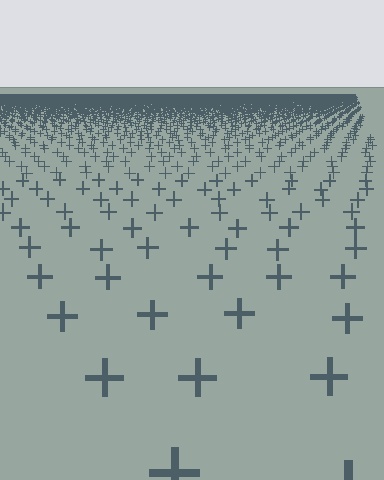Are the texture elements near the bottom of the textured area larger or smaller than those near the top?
Larger. Near the bottom, elements are closer to the viewer and appear at a bigger on-screen size.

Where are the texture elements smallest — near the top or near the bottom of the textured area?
Near the top.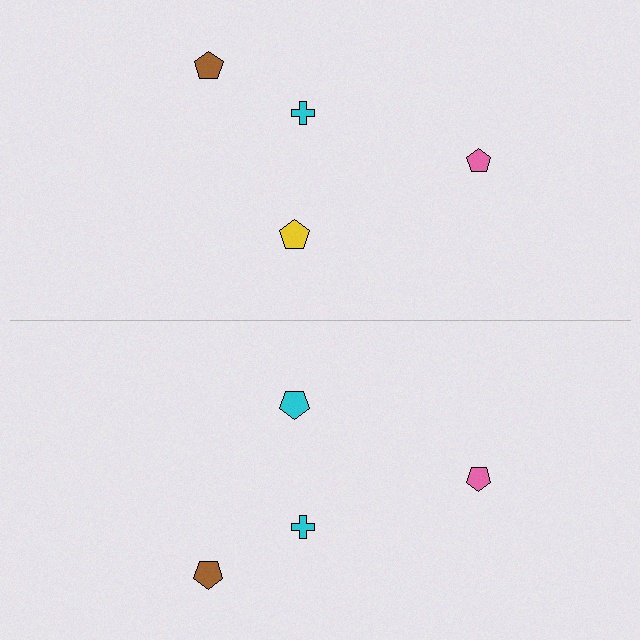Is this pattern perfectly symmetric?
No, the pattern is not perfectly symmetric. The cyan pentagon on the bottom side breaks the symmetry — its mirror counterpart is yellow.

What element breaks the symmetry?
The cyan pentagon on the bottom side breaks the symmetry — its mirror counterpart is yellow.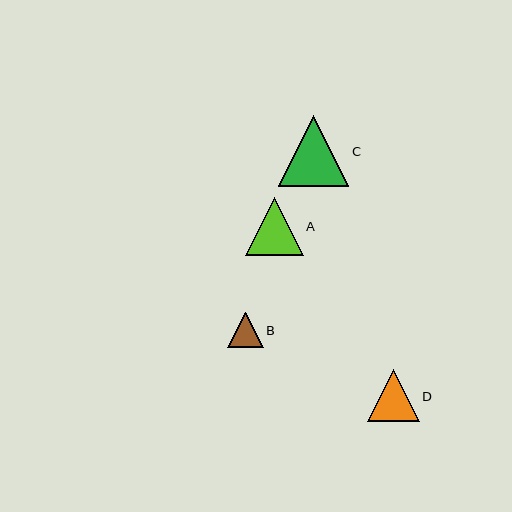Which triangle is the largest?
Triangle C is the largest with a size of approximately 71 pixels.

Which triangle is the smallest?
Triangle B is the smallest with a size of approximately 36 pixels.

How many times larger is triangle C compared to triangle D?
Triangle C is approximately 1.4 times the size of triangle D.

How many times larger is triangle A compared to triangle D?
Triangle A is approximately 1.1 times the size of triangle D.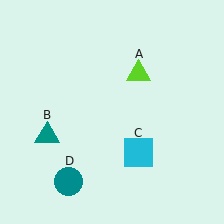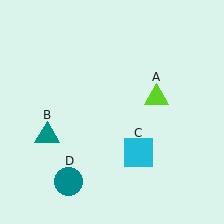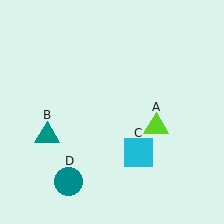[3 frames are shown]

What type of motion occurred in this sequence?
The lime triangle (object A) rotated clockwise around the center of the scene.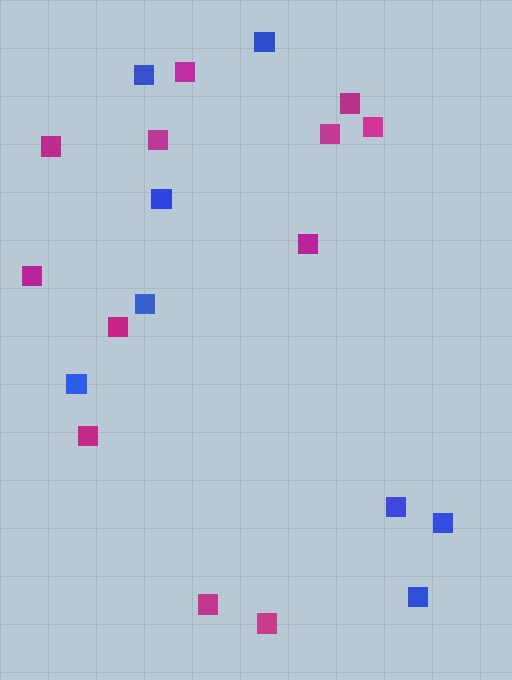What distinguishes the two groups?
There are 2 groups: one group of magenta squares (12) and one group of blue squares (8).